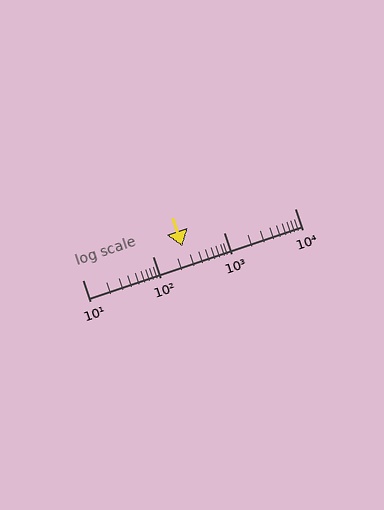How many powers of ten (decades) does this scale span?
The scale spans 3 decades, from 10 to 10000.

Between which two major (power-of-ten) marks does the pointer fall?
The pointer is between 100 and 1000.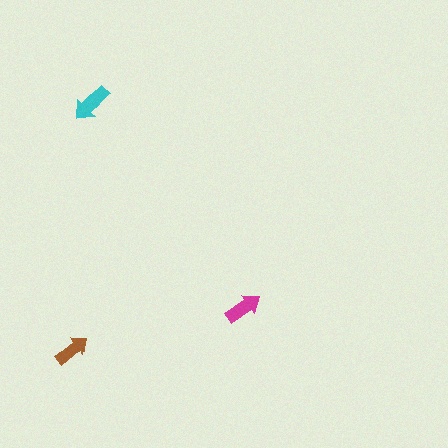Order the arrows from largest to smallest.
the cyan one, the magenta one, the brown one.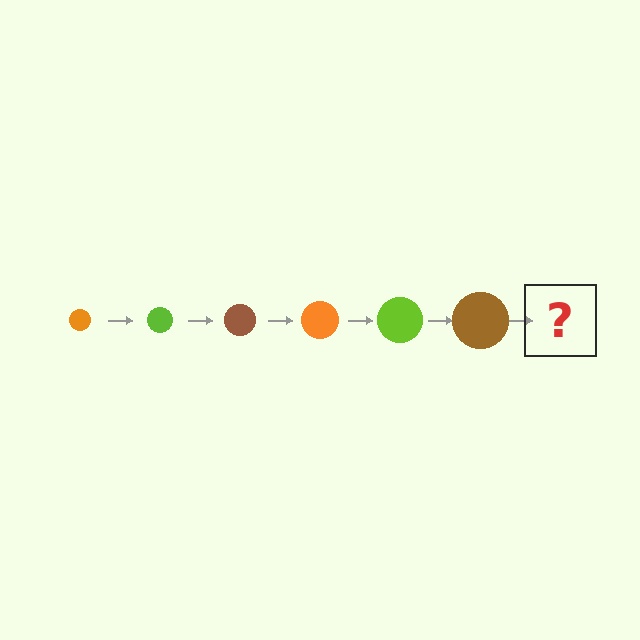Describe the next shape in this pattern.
It should be an orange circle, larger than the previous one.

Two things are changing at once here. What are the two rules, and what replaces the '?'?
The two rules are that the circle grows larger each step and the color cycles through orange, lime, and brown. The '?' should be an orange circle, larger than the previous one.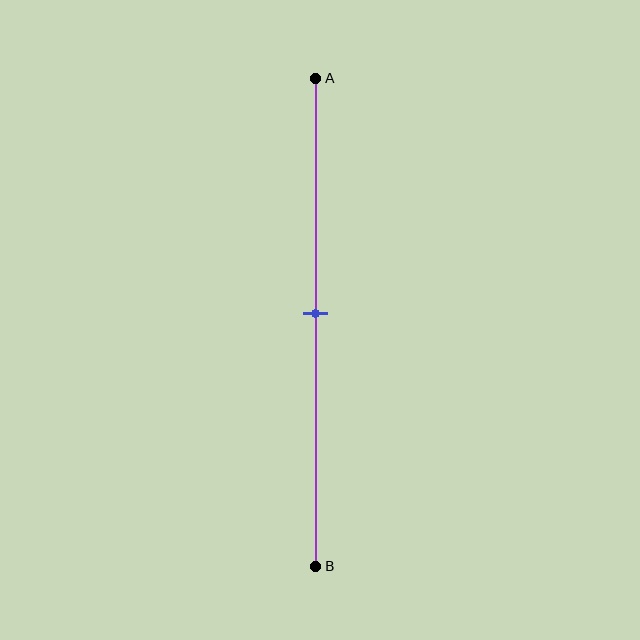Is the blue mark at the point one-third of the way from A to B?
No, the mark is at about 50% from A, not at the 33% one-third point.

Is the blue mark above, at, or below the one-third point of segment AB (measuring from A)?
The blue mark is below the one-third point of segment AB.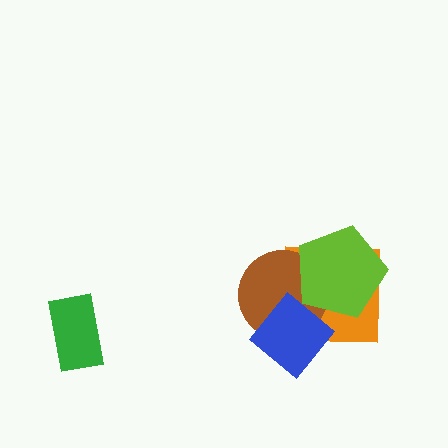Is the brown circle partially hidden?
Yes, it is partially covered by another shape.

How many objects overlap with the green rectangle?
0 objects overlap with the green rectangle.